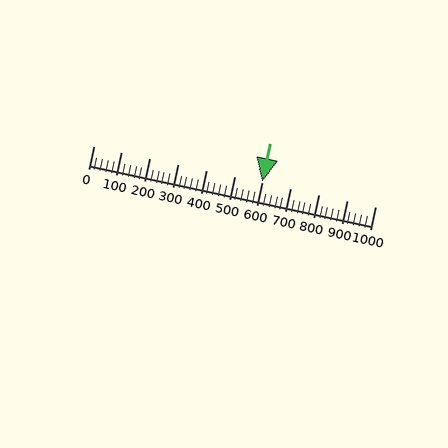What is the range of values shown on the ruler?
The ruler shows values from 0 to 1000.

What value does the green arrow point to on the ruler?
The green arrow points to approximately 600.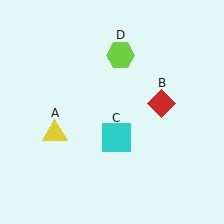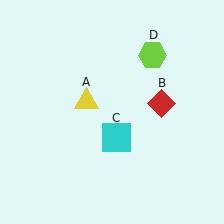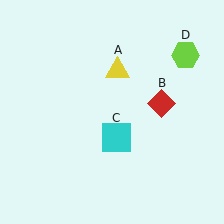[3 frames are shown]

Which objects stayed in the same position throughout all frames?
Red diamond (object B) and cyan square (object C) remained stationary.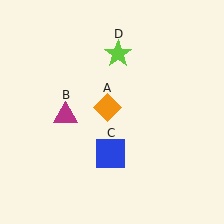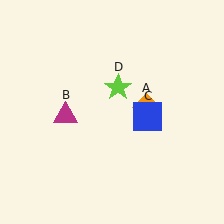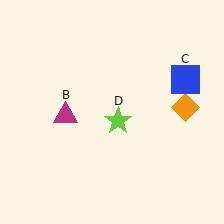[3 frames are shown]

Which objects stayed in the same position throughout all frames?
Magenta triangle (object B) remained stationary.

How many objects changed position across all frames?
3 objects changed position: orange diamond (object A), blue square (object C), lime star (object D).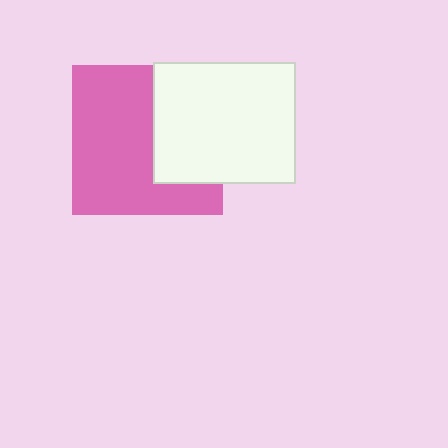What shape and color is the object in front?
The object in front is a white rectangle.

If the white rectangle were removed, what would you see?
You would see the complete pink square.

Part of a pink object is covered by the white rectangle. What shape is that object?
It is a square.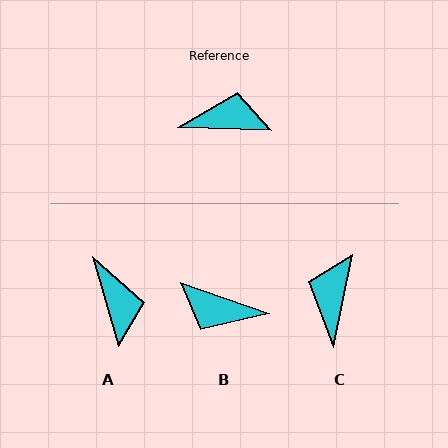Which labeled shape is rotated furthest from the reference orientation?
B, about 163 degrees away.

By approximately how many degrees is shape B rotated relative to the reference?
Approximately 163 degrees counter-clockwise.